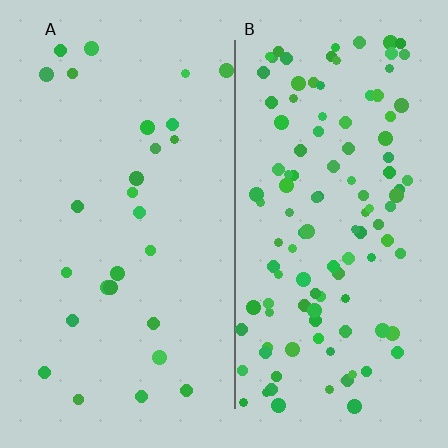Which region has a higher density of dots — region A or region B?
B (the right).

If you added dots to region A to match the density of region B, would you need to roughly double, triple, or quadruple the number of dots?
Approximately quadruple.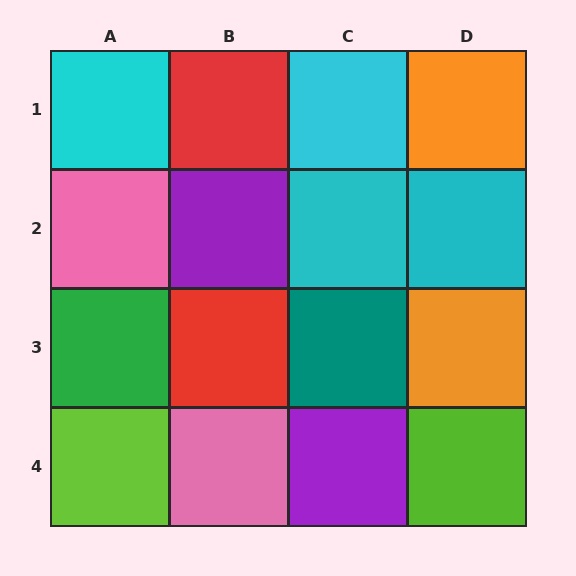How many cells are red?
2 cells are red.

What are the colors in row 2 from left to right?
Pink, purple, cyan, cyan.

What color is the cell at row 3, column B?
Red.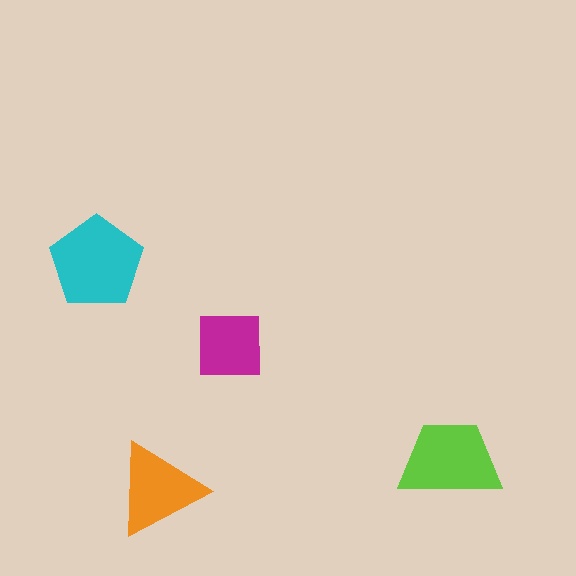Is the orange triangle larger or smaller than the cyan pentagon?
Smaller.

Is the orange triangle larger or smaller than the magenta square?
Larger.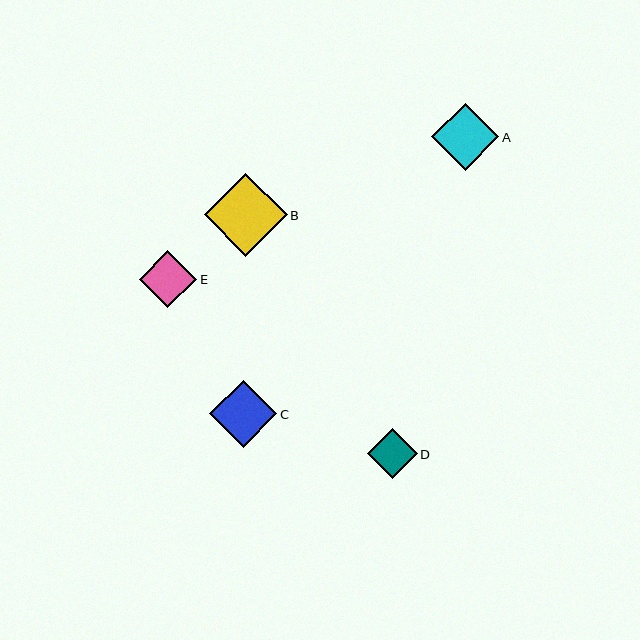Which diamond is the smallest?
Diamond D is the smallest with a size of approximately 50 pixels.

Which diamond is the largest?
Diamond B is the largest with a size of approximately 83 pixels.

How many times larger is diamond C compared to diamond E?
Diamond C is approximately 1.2 times the size of diamond E.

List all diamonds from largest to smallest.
From largest to smallest: B, A, C, E, D.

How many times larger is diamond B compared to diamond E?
Diamond B is approximately 1.4 times the size of diamond E.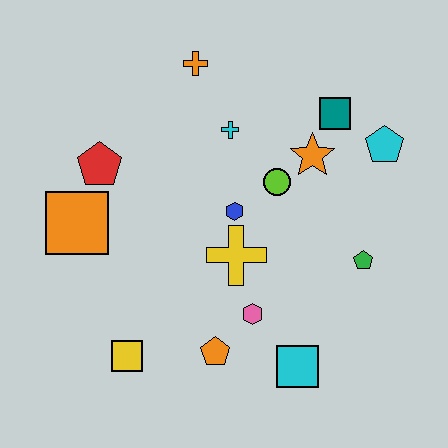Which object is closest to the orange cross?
The cyan cross is closest to the orange cross.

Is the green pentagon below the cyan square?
No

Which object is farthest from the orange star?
The yellow square is farthest from the orange star.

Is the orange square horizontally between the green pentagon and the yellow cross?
No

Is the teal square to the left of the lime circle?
No